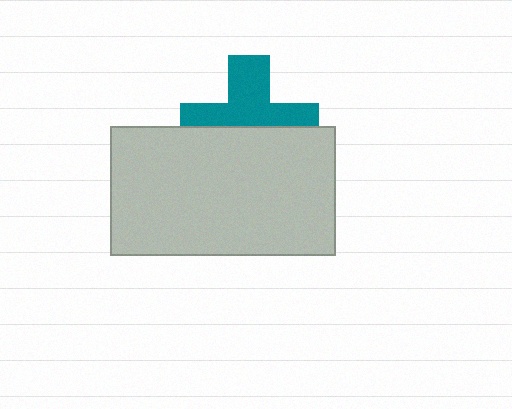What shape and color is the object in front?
The object in front is a light gray rectangle.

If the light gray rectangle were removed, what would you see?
You would see the complete teal cross.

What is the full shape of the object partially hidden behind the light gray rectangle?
The partially hidden object is a teal cross.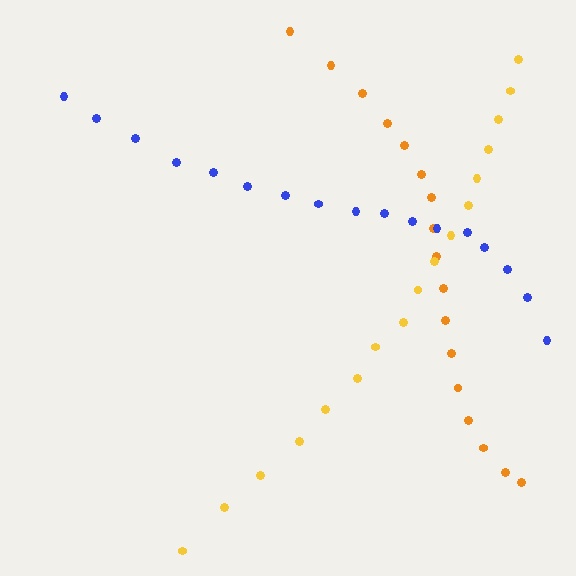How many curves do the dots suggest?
There are 3 distinct paths.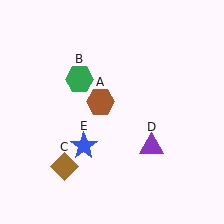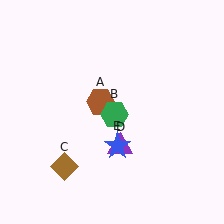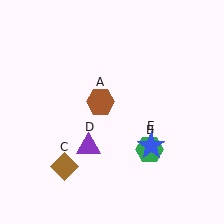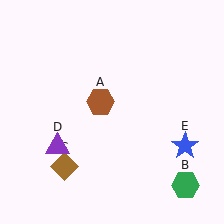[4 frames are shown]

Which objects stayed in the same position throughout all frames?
Brown hexagon (object A) and brown diamond (object C) remained stationary.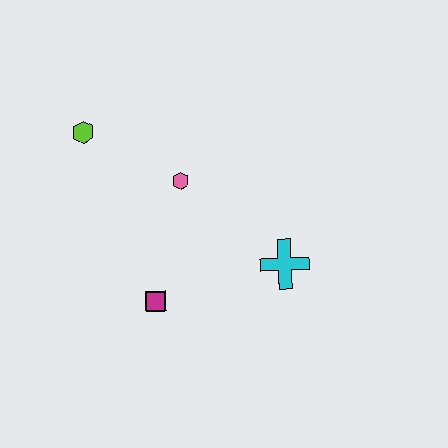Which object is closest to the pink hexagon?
The lime hexagon is closest to the pink hexagon.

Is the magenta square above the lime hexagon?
No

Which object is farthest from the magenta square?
The lime hexagon is farthest from the magenta square.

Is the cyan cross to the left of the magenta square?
No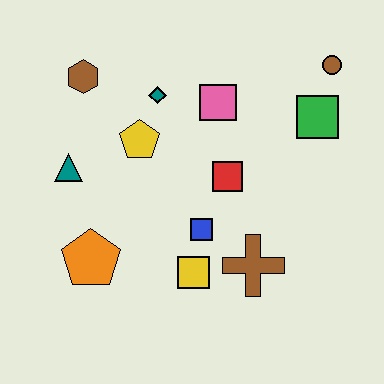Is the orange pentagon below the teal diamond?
Yes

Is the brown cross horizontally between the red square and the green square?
Yes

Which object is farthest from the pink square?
The orange pentagon is farthest from the pink square.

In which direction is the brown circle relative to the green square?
The brown circle is above the green square.